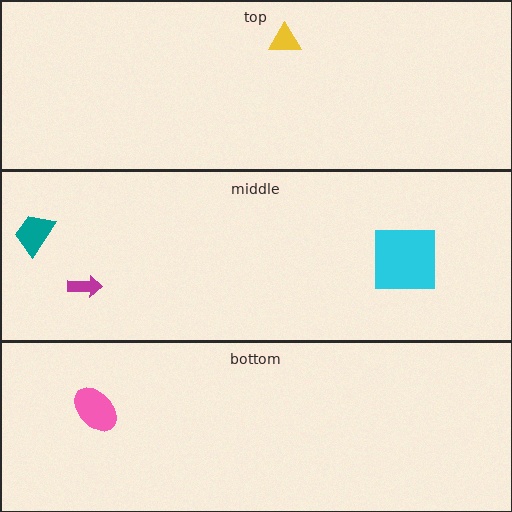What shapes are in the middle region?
The cyan square, the magenta arrow, the teal trapezoid.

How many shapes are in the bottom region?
1.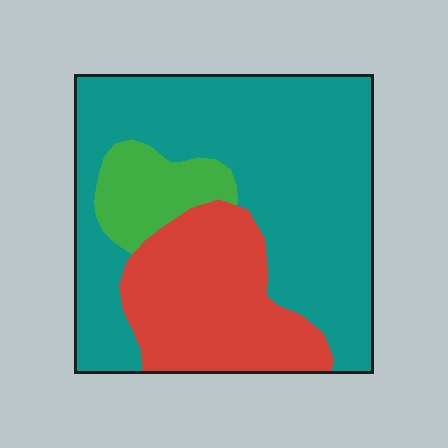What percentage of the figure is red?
Red covers around 30% of the figure.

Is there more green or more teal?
Teal.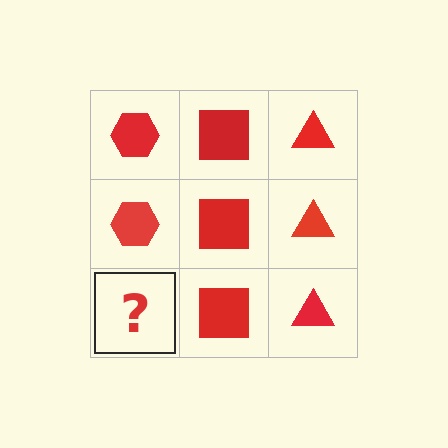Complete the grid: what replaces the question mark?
The question mark should be replaced with a red hexagon.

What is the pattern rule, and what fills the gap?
The rule is that each column has a consistent shape. The gap should be filled with a red hexagon.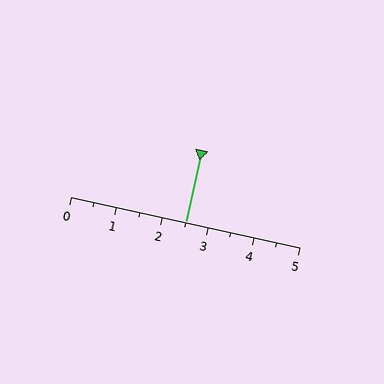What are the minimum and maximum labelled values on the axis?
The axis runs from 0 to 5.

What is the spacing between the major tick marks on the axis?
The major ticks are spaced 1 apart.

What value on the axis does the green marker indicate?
The marker indicates approximately 2.5.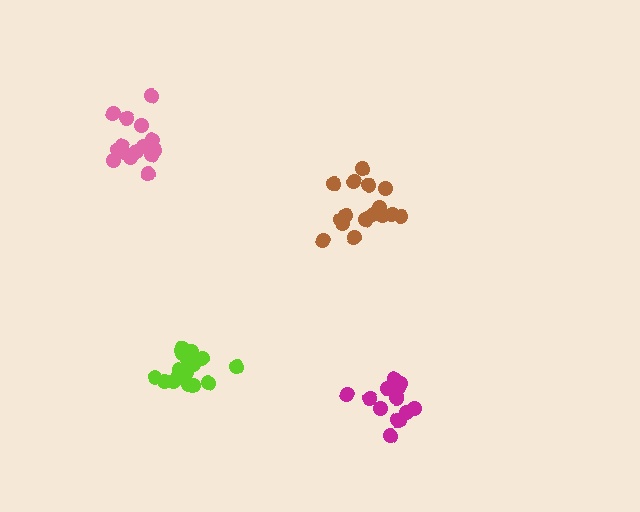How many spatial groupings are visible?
There are 4 spatial groupings.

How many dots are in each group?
Group 1: 18 dots, Group 2: 15 dots, Group 3: 16 dots, Group 4: 14 dots (63 total).